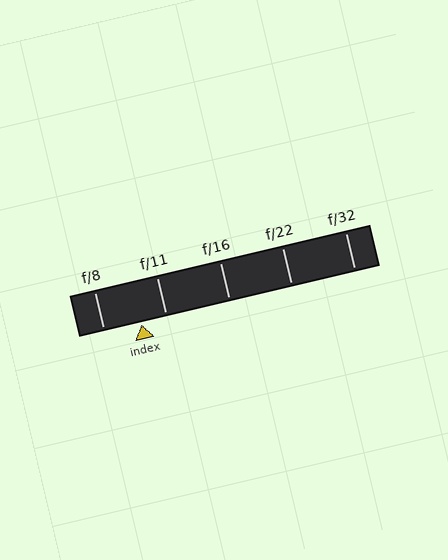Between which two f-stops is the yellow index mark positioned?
The index mark is between f/8 and f/11.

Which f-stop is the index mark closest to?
The index mark is closest to f/11.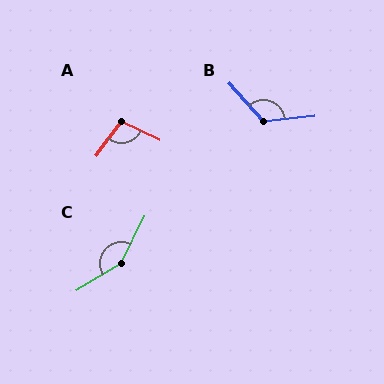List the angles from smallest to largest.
A (100°), B (126°), C (147°).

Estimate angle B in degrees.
Approximately 126 degrees.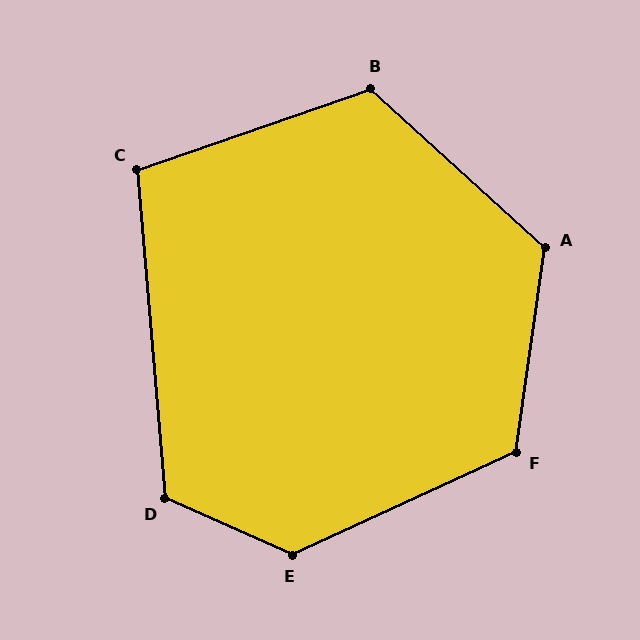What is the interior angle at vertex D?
Approximately 119 degrees (obtuse).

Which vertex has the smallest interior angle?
C, at approximately 104 degrees.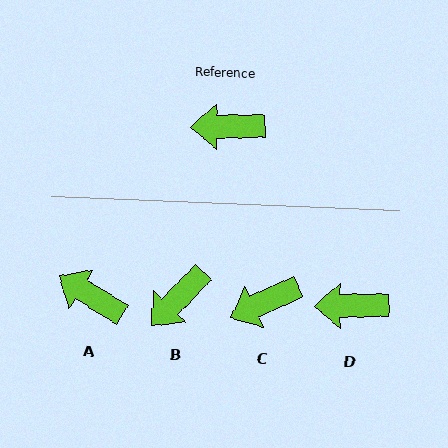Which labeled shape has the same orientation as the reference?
D.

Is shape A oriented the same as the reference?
No, it is off by about 32 degrees.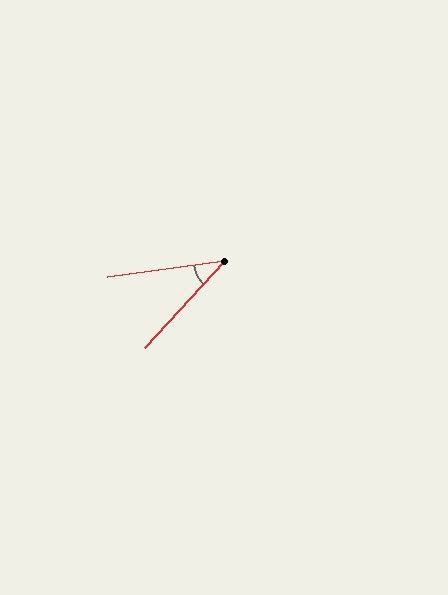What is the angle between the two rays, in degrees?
Approximately 40 degrees.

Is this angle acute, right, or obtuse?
It is acute.